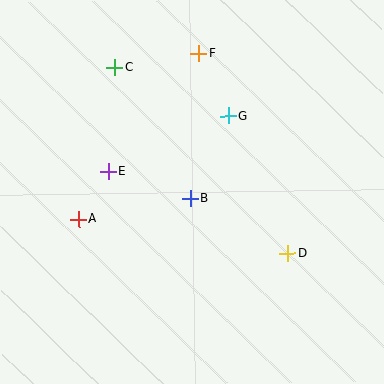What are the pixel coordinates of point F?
Point F is at (199, 53).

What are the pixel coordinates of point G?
Point G is at (228, 116).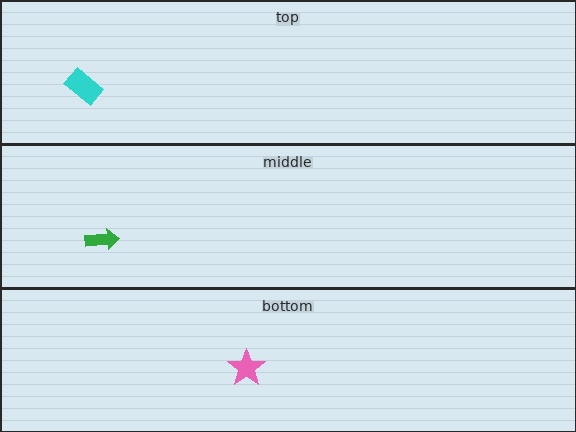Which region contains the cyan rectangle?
The top region.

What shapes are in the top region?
The cyan rectangle.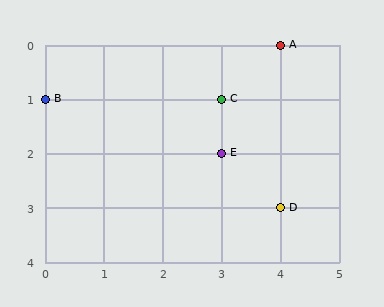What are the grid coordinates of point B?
Point B is at grid coordinates (0, 1).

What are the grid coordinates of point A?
Point A is at grid coordinates (4, 0).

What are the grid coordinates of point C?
Point C is at grid coordinates (3, 1).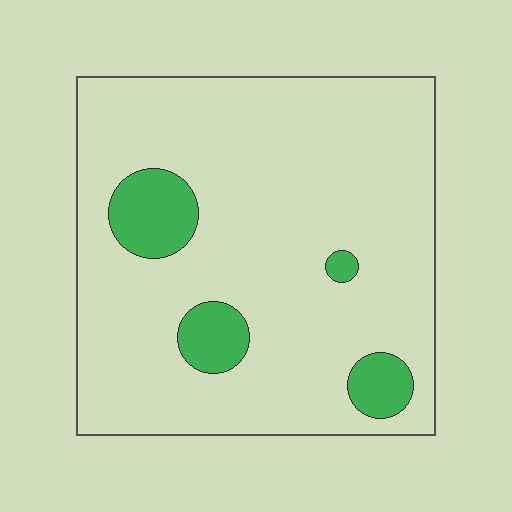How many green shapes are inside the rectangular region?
4.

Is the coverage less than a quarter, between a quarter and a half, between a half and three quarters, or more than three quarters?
Less than a quarter.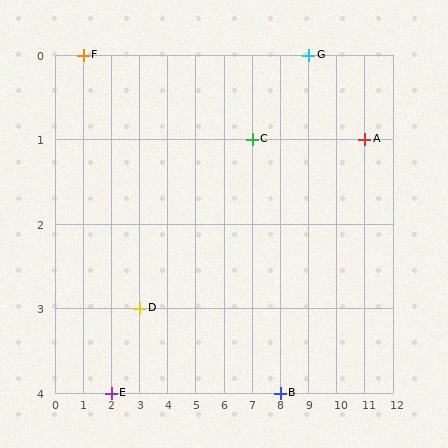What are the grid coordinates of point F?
Point F is at grid coordinates (1, 0).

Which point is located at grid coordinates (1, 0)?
Point F is at (1, 0).